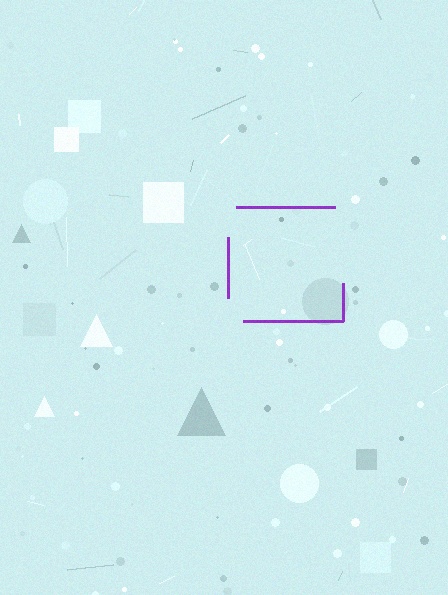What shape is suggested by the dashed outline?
The dashed outline suggests a square.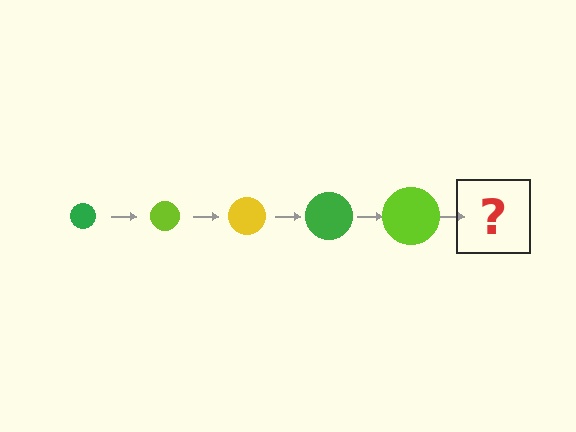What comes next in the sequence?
The next element should be a yellow circle, larger than the previous one.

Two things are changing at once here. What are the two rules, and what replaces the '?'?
The two rules are that the circle grows larger each step and the color cycles through green, lime, and yellow. The '?' should be a yellow circle, larger than the previous one.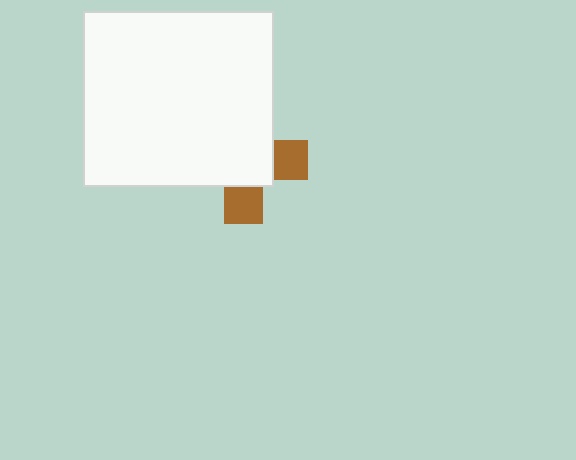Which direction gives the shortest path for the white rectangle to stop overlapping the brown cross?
Moving toward the upper-left gives the shortest separation.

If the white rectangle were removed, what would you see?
You would see the complete brown cross.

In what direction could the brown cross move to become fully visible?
The brown cross could move toward the lower-right. That would shift it out from behind the white rectangle entirely.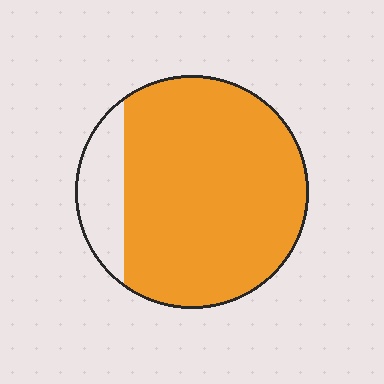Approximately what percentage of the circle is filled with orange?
Approximately 85%.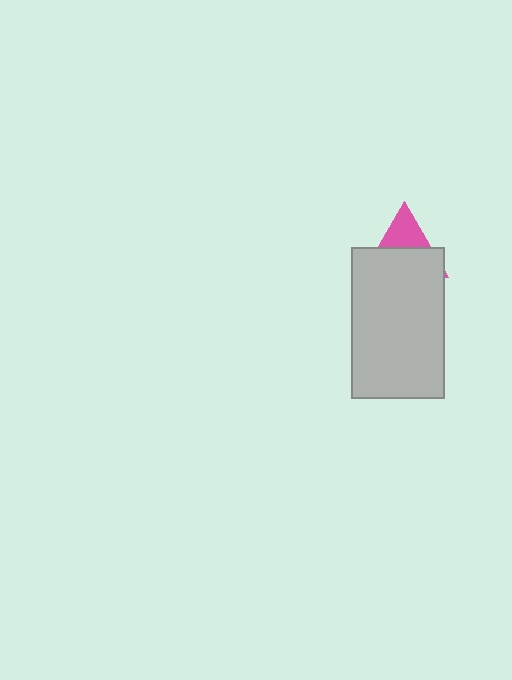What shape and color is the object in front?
The object in front is a light gray rectangle.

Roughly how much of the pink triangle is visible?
A small part of it is visible (roughly 38%).